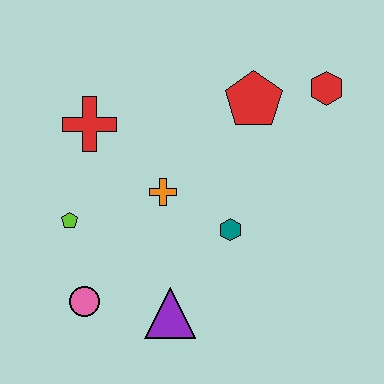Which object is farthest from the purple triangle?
The red hexagon is farthest from the purple triangle.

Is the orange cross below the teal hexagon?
No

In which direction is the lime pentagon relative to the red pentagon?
The lime pentagon is to the left of the red pentagon.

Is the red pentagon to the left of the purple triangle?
No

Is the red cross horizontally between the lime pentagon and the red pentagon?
Yes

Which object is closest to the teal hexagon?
The orange cross is closest to the teal hexagon.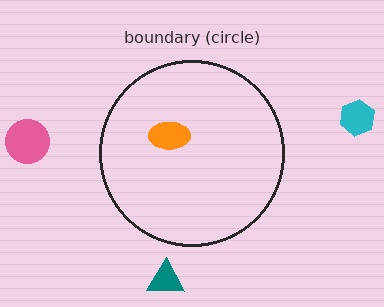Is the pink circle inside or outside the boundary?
Outside.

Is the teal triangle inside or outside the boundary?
Outside.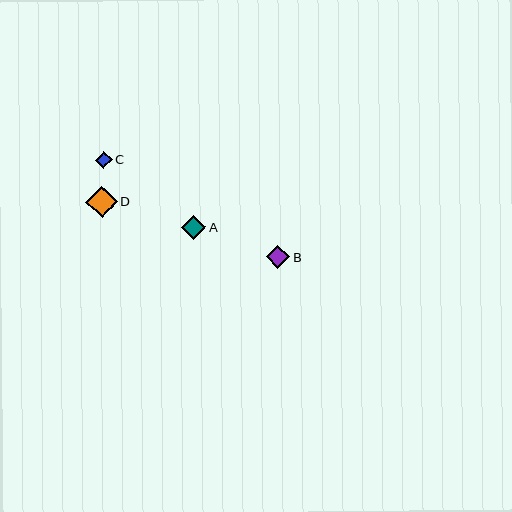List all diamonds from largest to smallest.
From largest to smallest: D, A, B, C.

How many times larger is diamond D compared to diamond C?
Diamond D is approximately 1.9 times the size of diamond C.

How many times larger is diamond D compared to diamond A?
Diamond D is approximately 1.3 times the size of diamond A.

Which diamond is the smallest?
Diamond C is the smallest with a size of approximately 16 pixels.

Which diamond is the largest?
Diamond D is the largest with a size of approximately 31 pixels.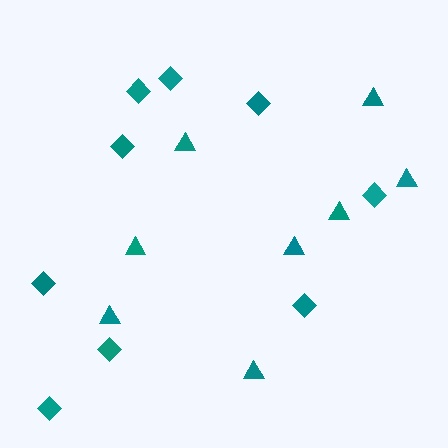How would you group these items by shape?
There are 2 groups: one group of triangles (8) and one group of diamonds (9).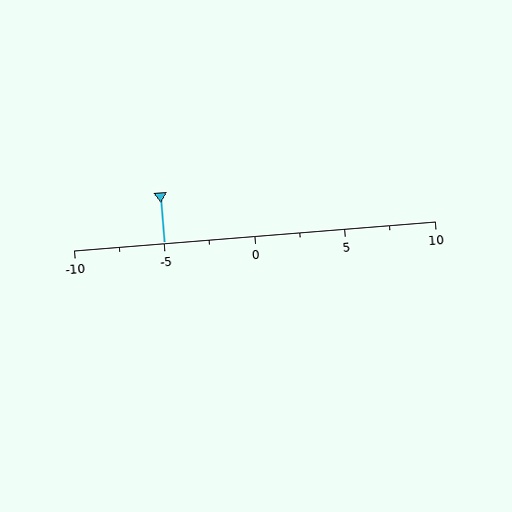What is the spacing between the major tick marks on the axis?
The major ticks are spaced 5 apart.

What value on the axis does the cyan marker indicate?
The marker indicates approximately -5.